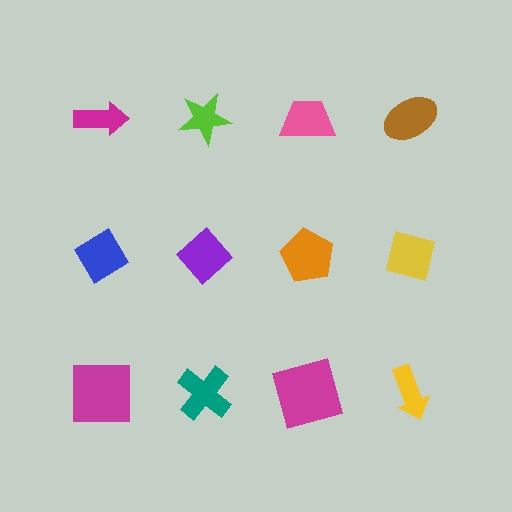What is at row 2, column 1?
A blue diamond.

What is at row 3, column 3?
A magenta square.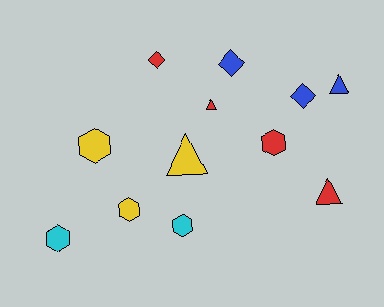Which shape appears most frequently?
Hexagon, with 5 objects.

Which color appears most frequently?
Red, with 4 objects.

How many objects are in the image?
There are 12 objects.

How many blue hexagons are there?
There are no blue hexagons.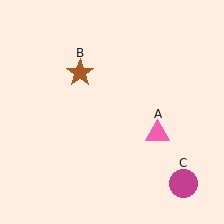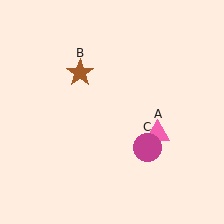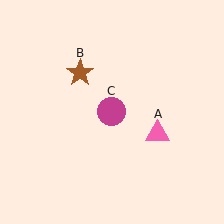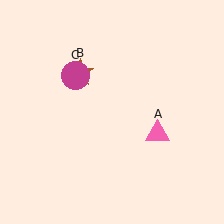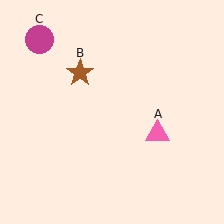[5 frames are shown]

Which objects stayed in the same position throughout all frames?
Pink triangle (object A) and brown star (object B) remained stationary.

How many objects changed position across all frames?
1 object changed position: magenta circle (object C).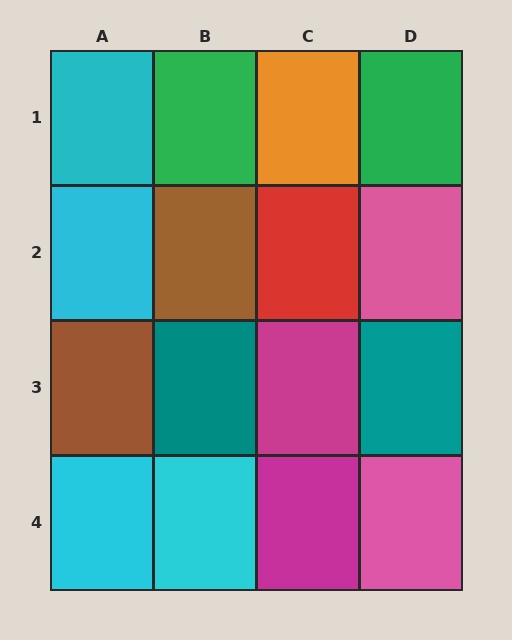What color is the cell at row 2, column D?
Pink.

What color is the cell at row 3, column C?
Magenta.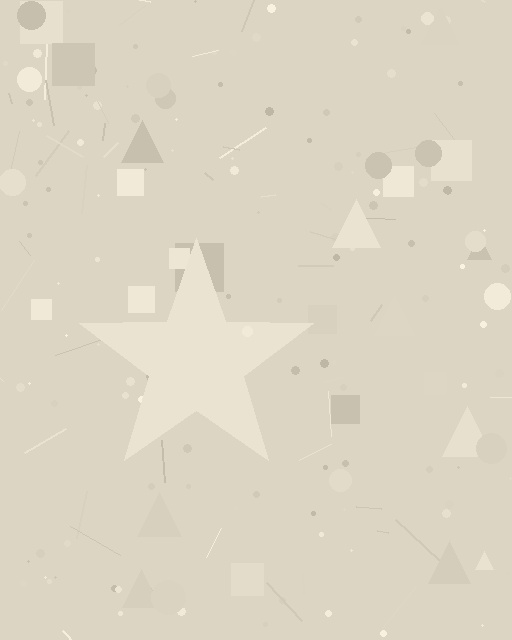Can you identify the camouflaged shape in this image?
The camouflaged shape is a star.